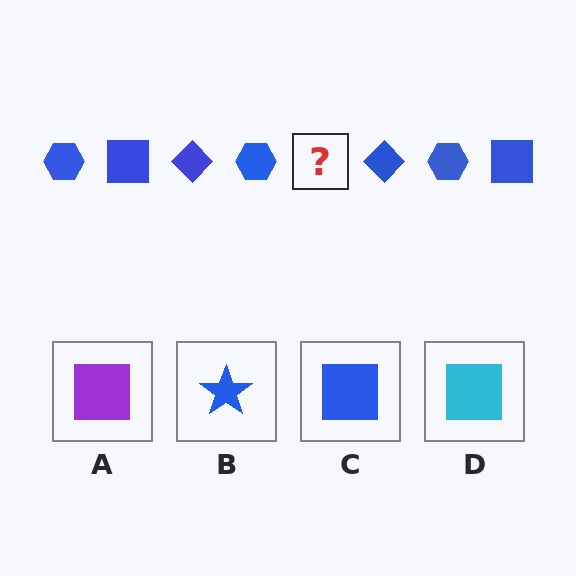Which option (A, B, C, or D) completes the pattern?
C.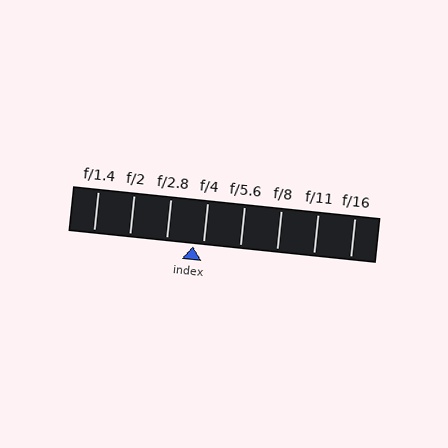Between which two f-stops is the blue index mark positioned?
The index mark is between f/2.8 and f/4.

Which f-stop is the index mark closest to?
The index mark is closest to f/4.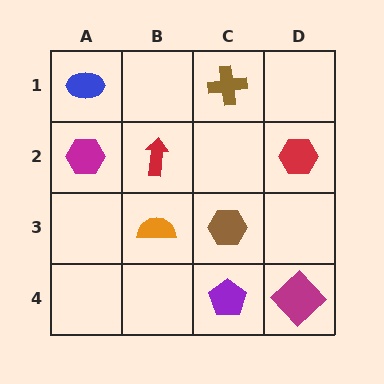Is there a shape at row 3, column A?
No, that cell is empty.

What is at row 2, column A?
A magenta hexagon.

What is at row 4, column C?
A purple pentagon.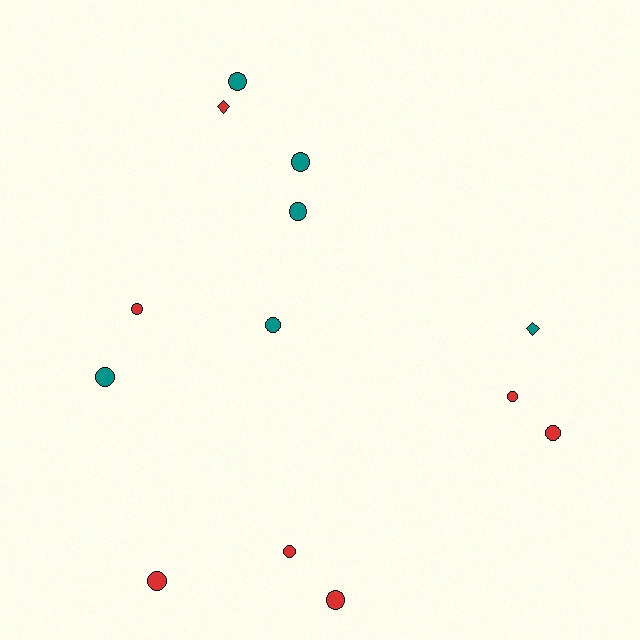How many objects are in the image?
There are 13 objects.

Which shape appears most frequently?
Circle, with 11 objects.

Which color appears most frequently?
Red, with 7 objects.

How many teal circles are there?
There are 5 teal circles.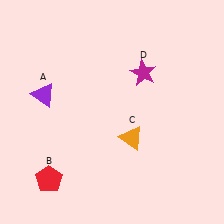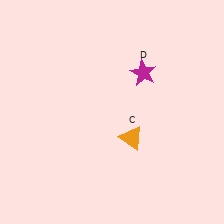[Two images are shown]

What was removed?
The purple triangle (A), the red pentagon (B) were removed in Image 2.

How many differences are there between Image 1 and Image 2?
There are 2 differences between the two images.